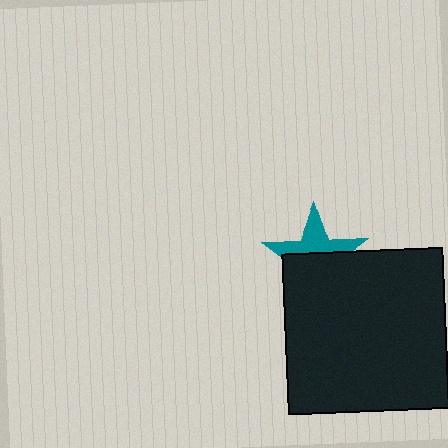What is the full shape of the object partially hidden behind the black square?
The partially hidden object is a teal star.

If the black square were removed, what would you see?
You would see the complete teal star.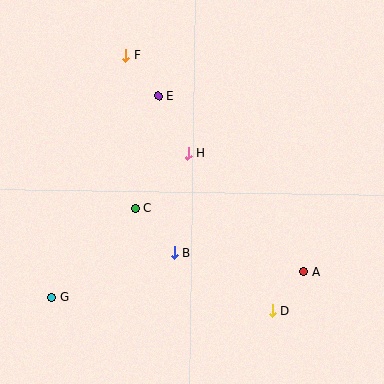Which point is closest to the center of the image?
Point H at (188, 153) is closest to the center.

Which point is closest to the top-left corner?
Point F is closest to the top-left corner.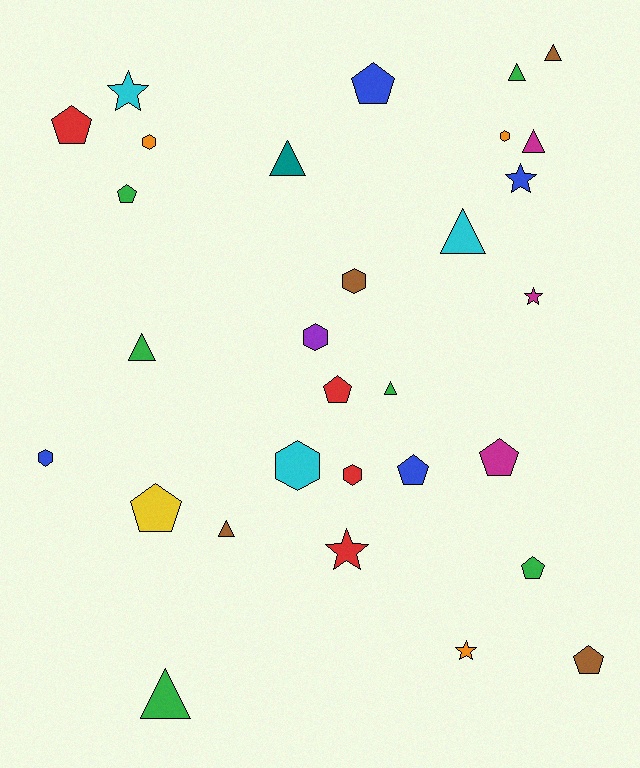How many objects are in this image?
There are 30 objects.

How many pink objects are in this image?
There are no pink objects.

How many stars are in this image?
There are 5 stars.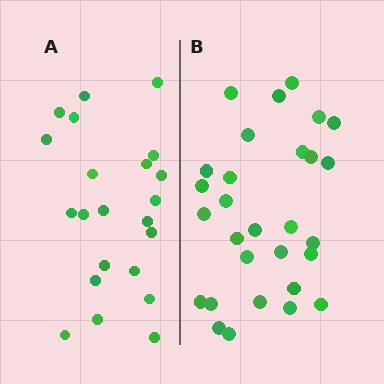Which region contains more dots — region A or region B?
Region B (the right region) has more dots.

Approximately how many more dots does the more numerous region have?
Region B has roughly 8 or so more dots than region A.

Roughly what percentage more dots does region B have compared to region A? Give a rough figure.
About 30% more.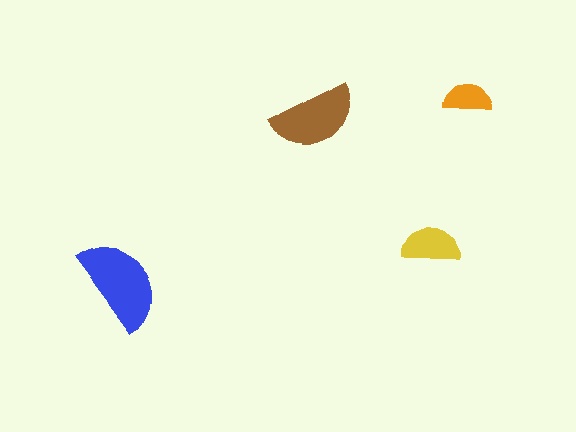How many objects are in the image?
There are 4 objects in the image.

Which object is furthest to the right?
The orange semicircle is rightmost.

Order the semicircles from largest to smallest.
the blue one, the brown one, the yellow one, the orange one.